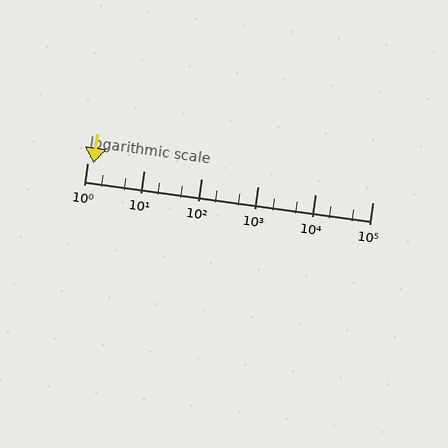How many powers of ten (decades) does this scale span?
The scale spans 5 decades, from 1 to 100000.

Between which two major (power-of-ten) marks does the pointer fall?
The pointer is between 1 and 10.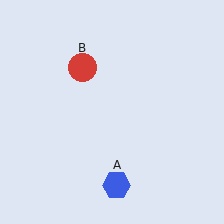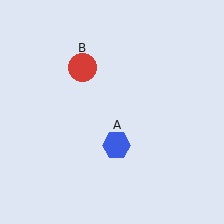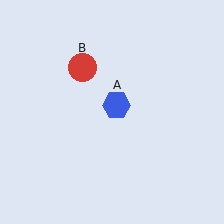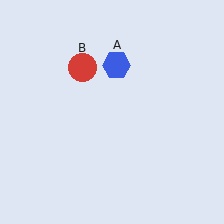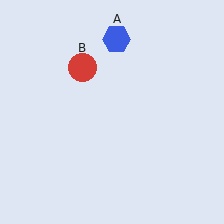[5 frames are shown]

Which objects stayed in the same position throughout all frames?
Red circle (object B) remained stationary.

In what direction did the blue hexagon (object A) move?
The blue hexagon (object A) moved up.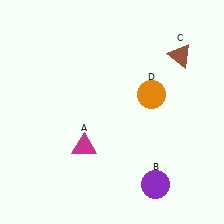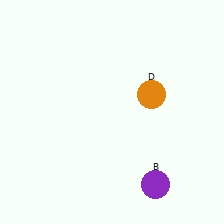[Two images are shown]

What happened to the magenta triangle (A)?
The magenta triangle (A) was removed in Image 2. It was in the bottom-left area of Image 1.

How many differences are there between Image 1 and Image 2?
There are 2 differences between the two images.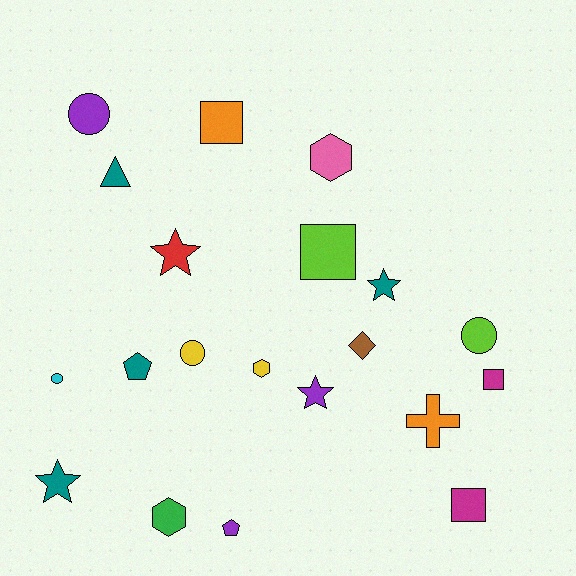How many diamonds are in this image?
There is 1 diamond.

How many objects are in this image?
There are 20 objects.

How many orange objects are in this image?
There are 2 orange objects.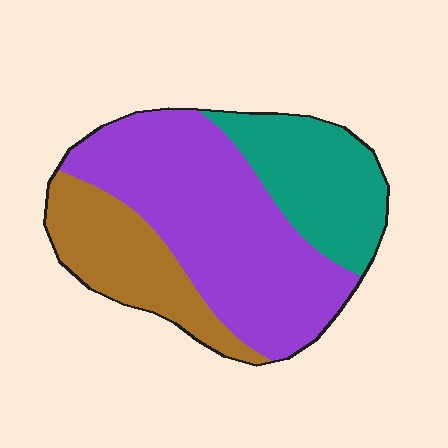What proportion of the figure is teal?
Teal takes up about one quarter (1/4) of the figure.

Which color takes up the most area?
Purple, at roughly 50%.